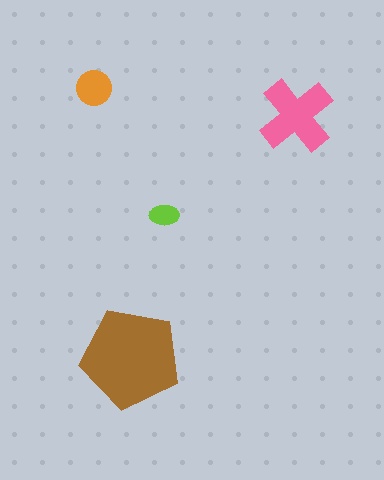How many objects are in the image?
There are 4 objects in the image.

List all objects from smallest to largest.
The lime ellipse, the orange circle, the pink cross, the brown pentagon.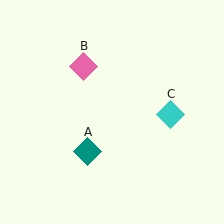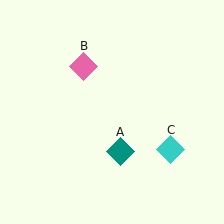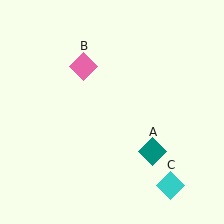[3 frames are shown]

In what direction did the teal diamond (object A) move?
The teal diamond (object A) moved right.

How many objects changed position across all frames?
2 objects changed position: teal diamond (object A), cyan diamond (object C).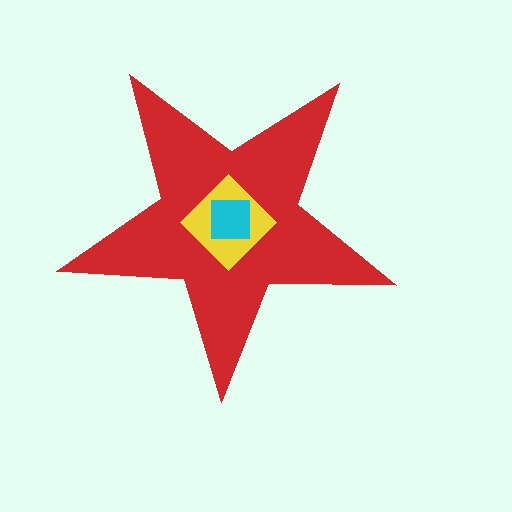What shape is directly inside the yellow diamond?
The cyan square.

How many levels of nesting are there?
3.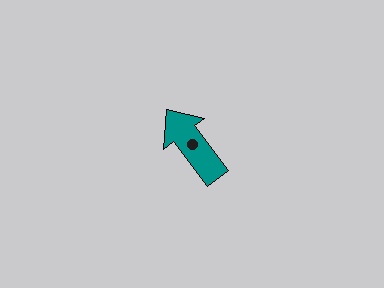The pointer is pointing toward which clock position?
Roughly 11 o'clock.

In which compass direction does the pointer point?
Northwest.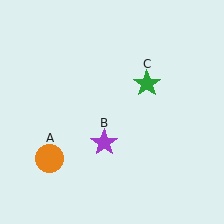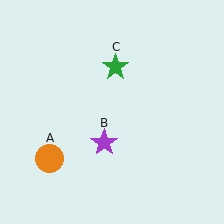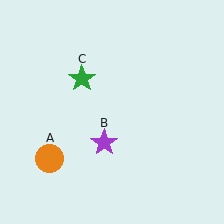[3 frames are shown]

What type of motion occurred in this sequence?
The green star (object C) rotated counterclockwise around the center of the scene.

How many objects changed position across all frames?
1 object changed position: green star (object C).